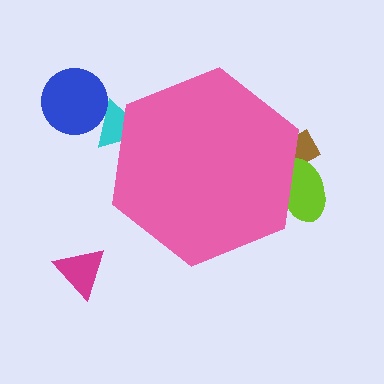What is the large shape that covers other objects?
A pink hexagon.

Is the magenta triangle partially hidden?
No, the magenta triangle is fully visible.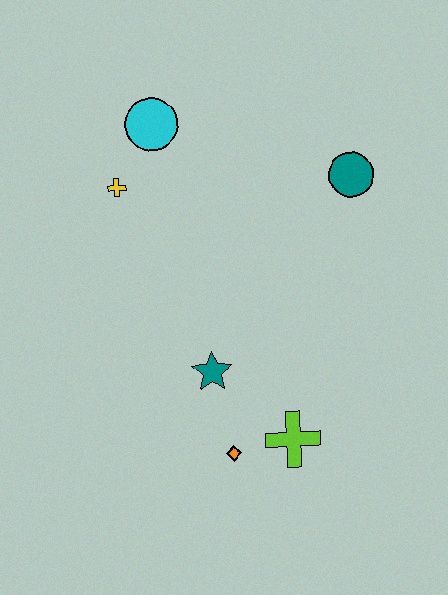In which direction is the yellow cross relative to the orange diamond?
The yellow cross is above the orange diamond.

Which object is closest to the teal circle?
The cyan circle is closest to the teal circle.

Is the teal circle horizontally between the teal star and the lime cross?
No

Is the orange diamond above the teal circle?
No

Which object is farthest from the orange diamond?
The cyan circle is farthest from the orange diamond.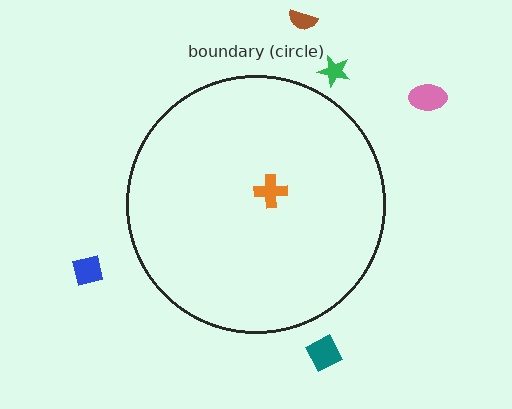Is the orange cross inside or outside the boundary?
Inside.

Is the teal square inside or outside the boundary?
Outside.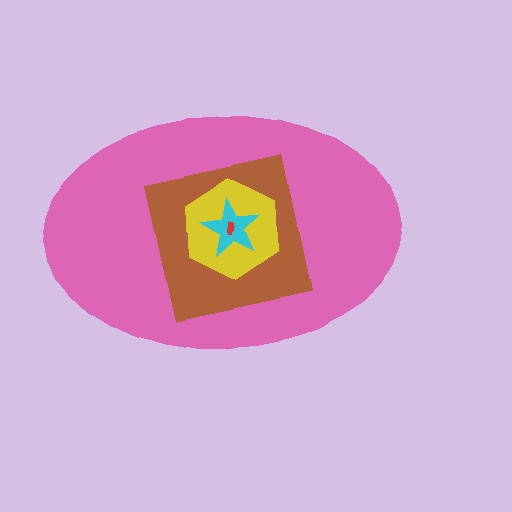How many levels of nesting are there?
5.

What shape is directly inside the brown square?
The yellow hexagon.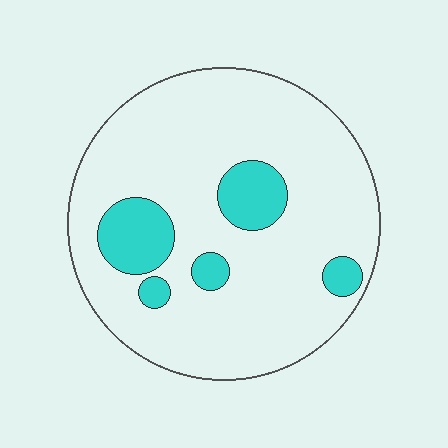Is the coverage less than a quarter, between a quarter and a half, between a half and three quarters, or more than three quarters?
Less than a quarter.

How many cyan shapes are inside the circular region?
5.